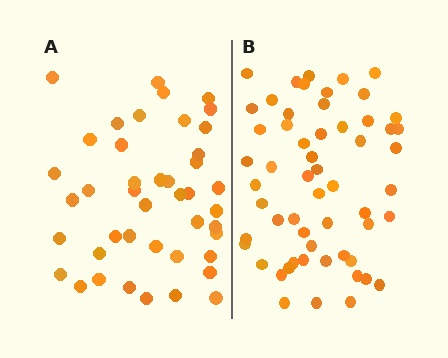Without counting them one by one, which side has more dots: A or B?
Region B (the right region) has more dots.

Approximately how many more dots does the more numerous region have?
Region B has approximately 15 more dots than region A.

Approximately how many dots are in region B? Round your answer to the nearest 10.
About 60 dots. (The exact count is 57, which rounds to 60.)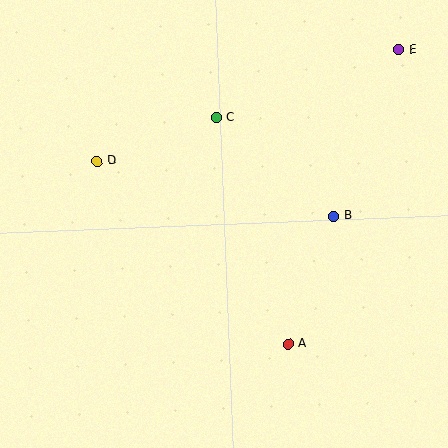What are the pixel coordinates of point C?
Point C is at (216, 118).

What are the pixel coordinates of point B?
Point B is at (333, 216).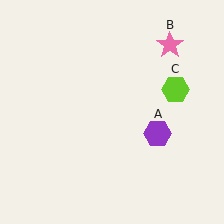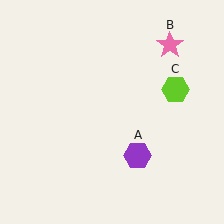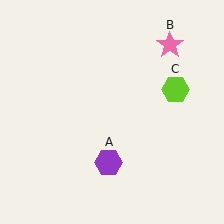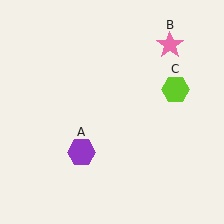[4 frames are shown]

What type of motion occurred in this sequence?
The purple hexagon (object A) rotated clockwise around the center of the scene.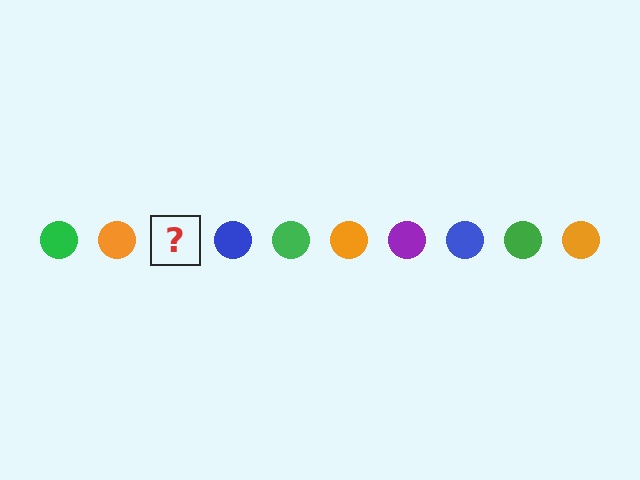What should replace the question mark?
The question mark should be replaced with a purple circle.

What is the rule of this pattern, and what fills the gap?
The rule is that the pattern cycles through green, orange, purple, blue circles. The gap should be filled with a purple circle.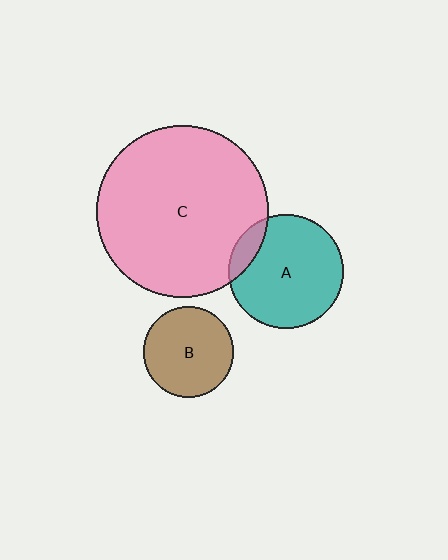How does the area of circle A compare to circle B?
Approximately 1.6 times.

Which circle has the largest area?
Circle C (pink).